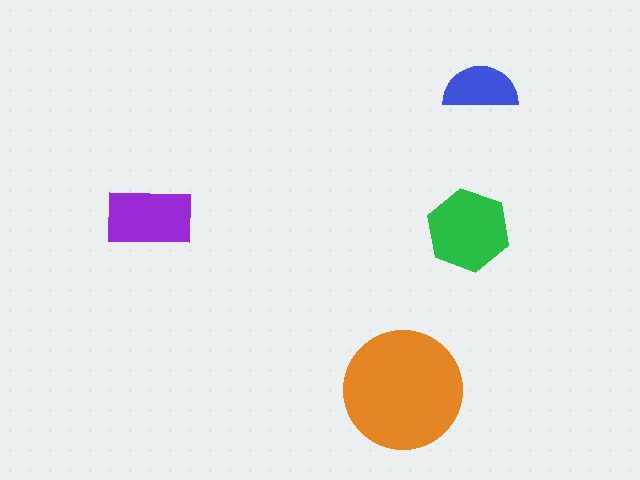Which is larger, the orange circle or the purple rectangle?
The orange circle.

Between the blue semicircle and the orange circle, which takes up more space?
The orange circle.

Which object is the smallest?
The blue semicircle.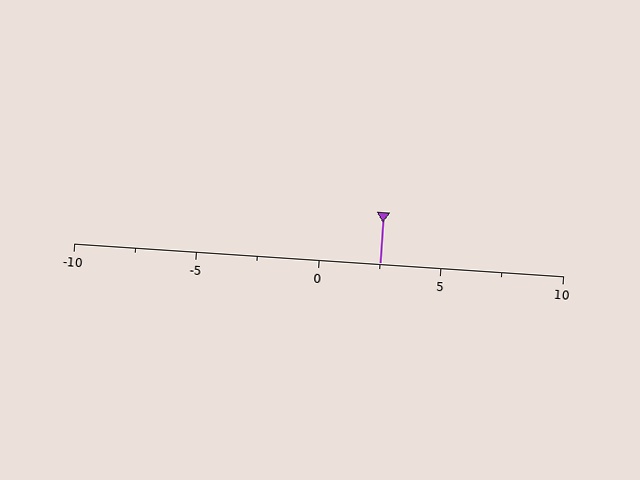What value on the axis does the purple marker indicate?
The marker indicates approximately 2.5.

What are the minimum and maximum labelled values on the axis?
The axis runs from -10 to 10.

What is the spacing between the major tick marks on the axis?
The major ticks are spaced 5 apart.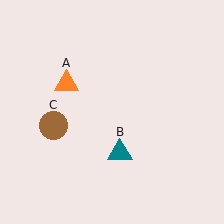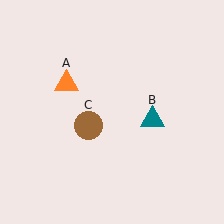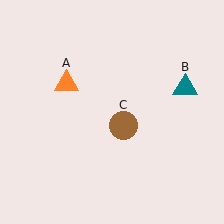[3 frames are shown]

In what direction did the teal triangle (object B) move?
The teal triangle (object B) moved up and to the right.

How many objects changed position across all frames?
2 objects changed position: teal triangle (object B), brown circle (object C).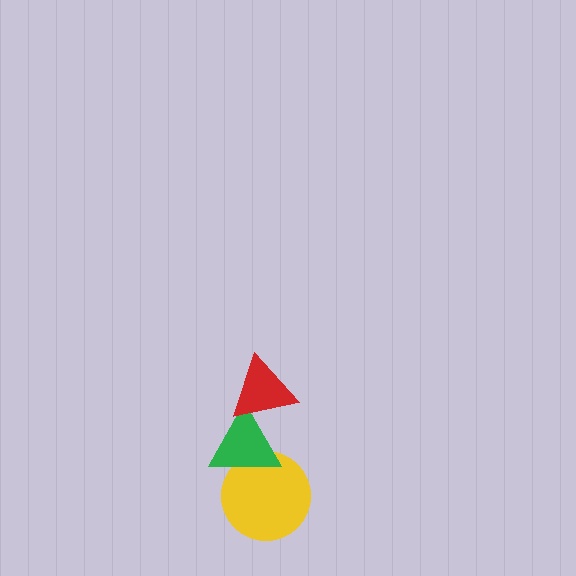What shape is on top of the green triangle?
The red triangle is on top of the green triangle.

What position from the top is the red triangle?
The red triangle is 1st from the top.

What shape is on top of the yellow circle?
The green triangle is on top of the yellow circle.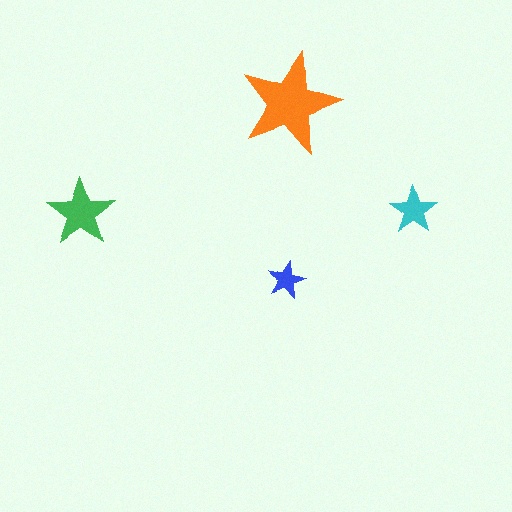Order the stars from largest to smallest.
the orange one, the green one, the cyan one, the blue one.